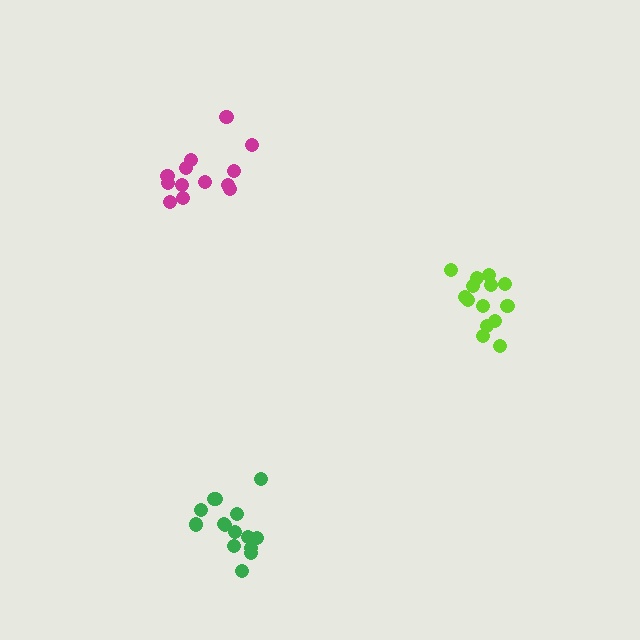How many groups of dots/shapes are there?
There are 3 groups.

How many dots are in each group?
Group 1: 13 dots, Group 2: 15 dots, Group 3: 14 dots (42 total).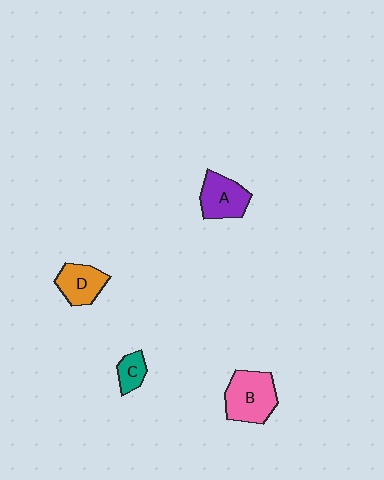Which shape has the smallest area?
Shape C (teal).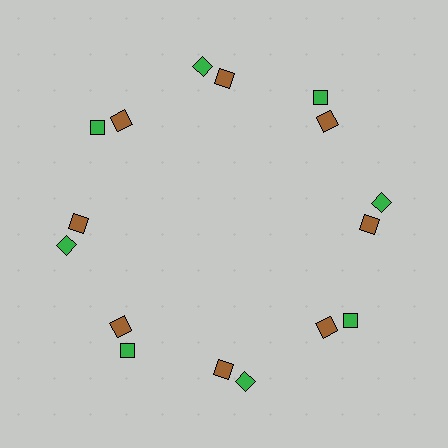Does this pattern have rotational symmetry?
Yes, this pattern has 8-fold rotational symmetry. It looks the same after rotating 45 degrees around the center.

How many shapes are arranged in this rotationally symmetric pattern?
There are 16 shapes, arranged in 8 groups of 2.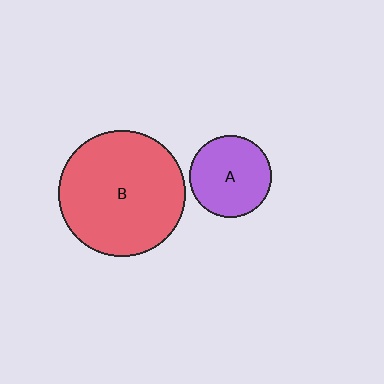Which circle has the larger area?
Circle B (red).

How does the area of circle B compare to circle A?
Approximately 2.4 times.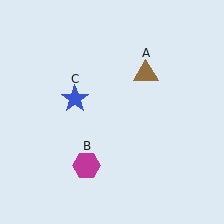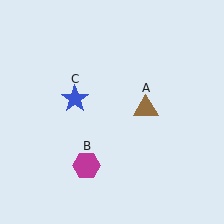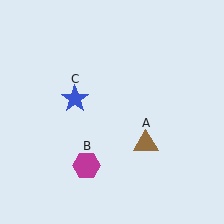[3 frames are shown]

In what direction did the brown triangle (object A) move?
The brown triangle (object A) moved down.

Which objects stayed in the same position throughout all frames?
Magenta hexagon (object B) and blue star (object C) remained stationary.